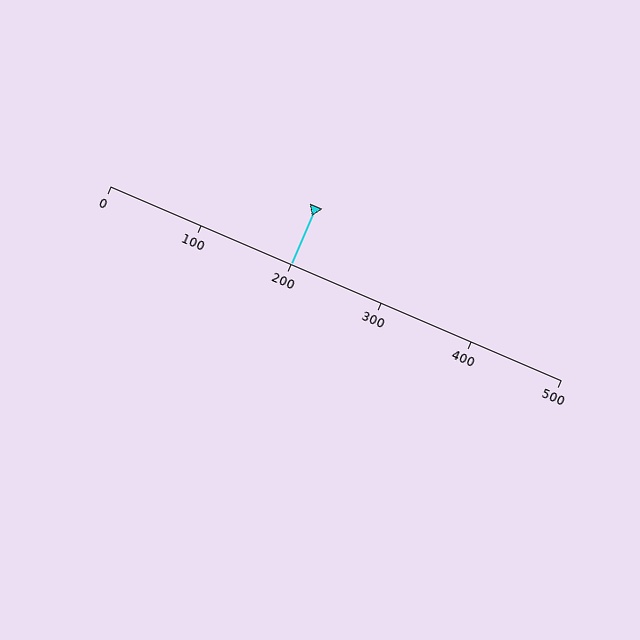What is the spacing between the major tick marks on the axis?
The major ticks are spaced 100 apart.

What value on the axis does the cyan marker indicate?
The marker indicates approximately 200.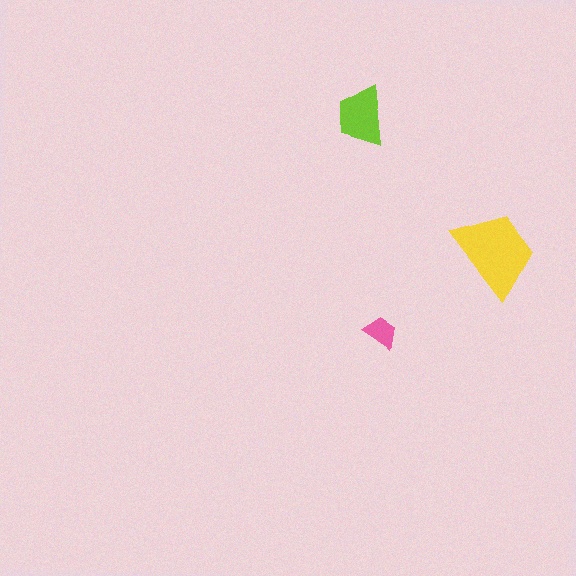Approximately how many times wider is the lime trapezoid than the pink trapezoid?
About 2 times wider.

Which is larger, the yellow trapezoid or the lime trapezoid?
The yellow one.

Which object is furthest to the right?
The yellow trapezoid is rightmost.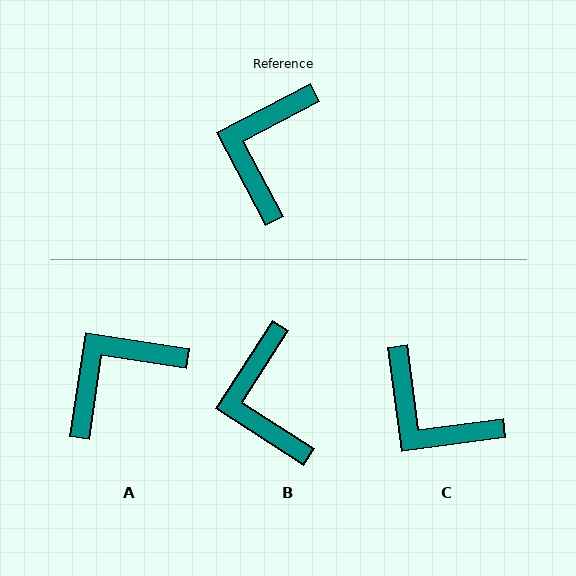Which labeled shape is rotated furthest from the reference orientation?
C, about 70 degrees away.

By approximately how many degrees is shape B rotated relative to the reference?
Approximately 30 degrees counter-clockwise.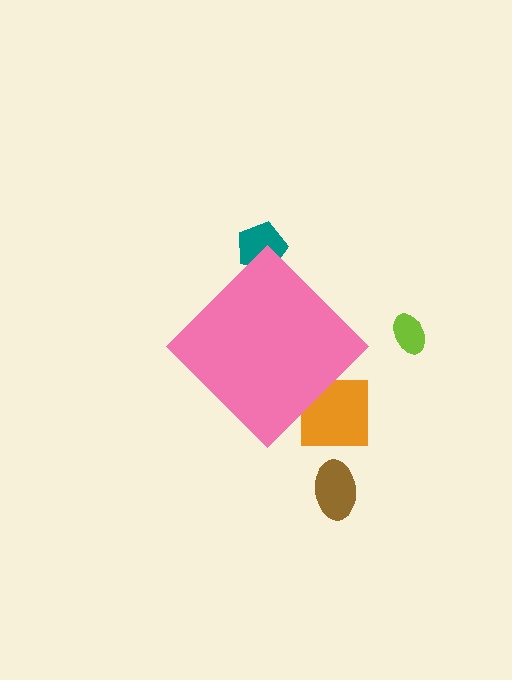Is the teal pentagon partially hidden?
Yes, the teal pentagon is partially hidden behind the pink diamond.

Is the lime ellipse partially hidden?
No, the lime ellipse is fully visible.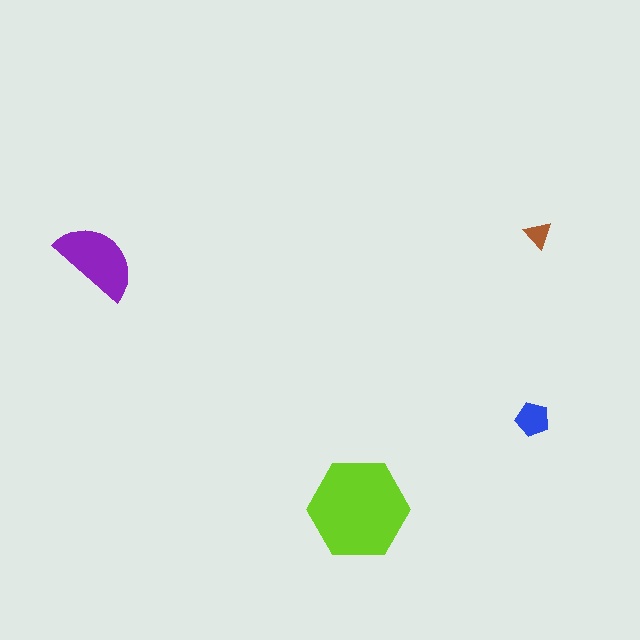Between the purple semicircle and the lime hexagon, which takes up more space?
The lime hexagon.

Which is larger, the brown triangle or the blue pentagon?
The blue pentagon.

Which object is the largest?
The lime hexagon.